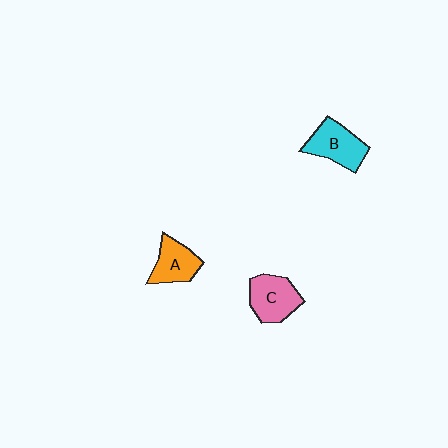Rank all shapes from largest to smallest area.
From largest to smallest: B (cyan), C (pink), A (orange).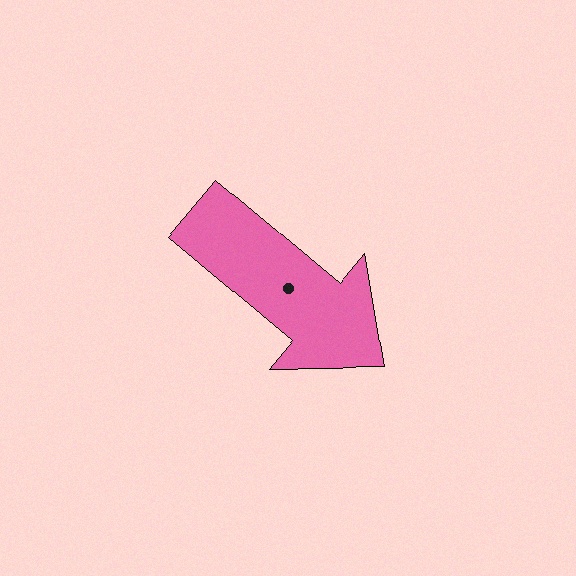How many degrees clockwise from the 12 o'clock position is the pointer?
Approximately 130 degrees.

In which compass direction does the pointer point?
Southeast.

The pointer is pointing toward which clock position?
Roughly 4 o'clock.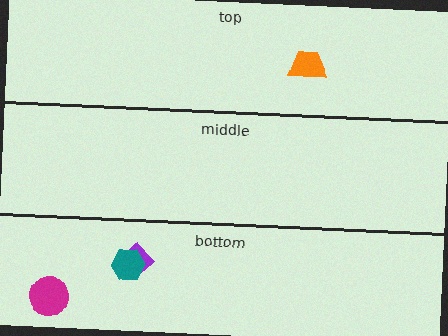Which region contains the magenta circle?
The bottom region.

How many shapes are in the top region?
1.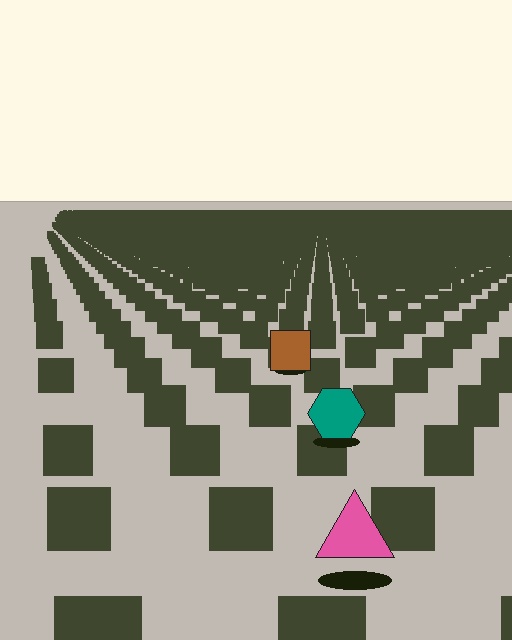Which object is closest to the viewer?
The pink triangle is closest. The texture marks near it are larger and more spread out.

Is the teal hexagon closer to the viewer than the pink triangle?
No. The pink triangle is closer — you can tell from the texture gradient: the ground texture is coarser near it.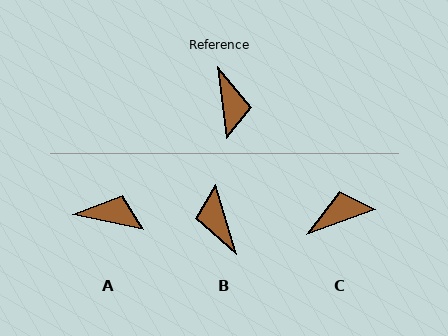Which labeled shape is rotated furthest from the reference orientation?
B, about 172 degrees away.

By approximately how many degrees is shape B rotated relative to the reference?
Approximately 172 degrees clockwise.